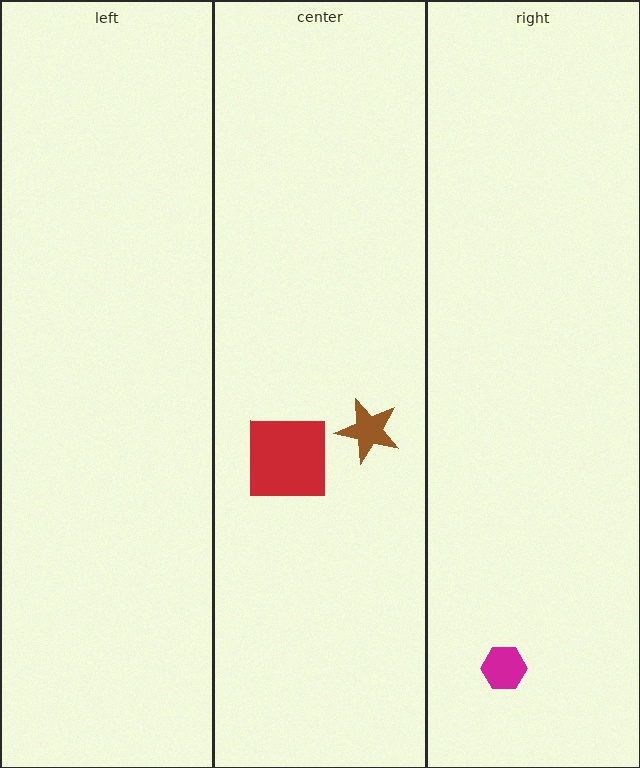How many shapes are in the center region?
2.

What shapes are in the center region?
The brown star, the red square.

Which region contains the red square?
The center region.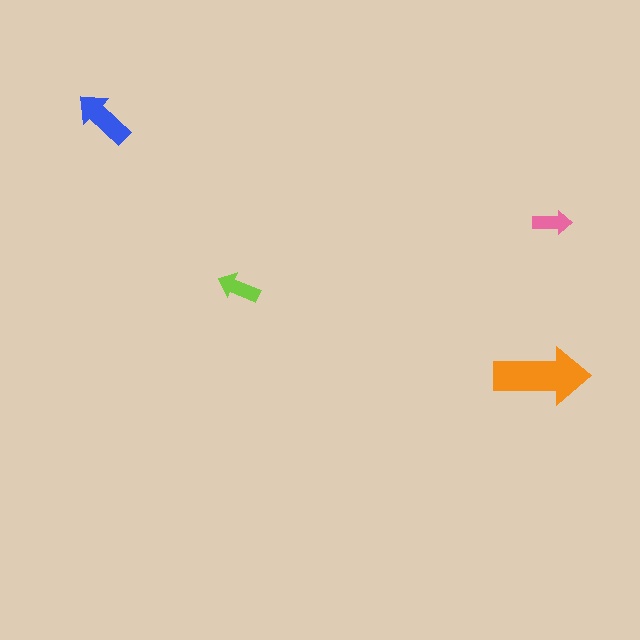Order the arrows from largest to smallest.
the orange one, the blue one, the lime one, the pink one.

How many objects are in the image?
There are 4 objects in the image.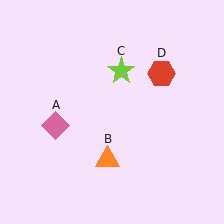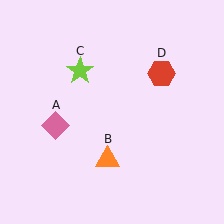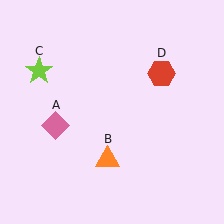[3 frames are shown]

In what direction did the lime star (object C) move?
The lime star (object C) moved left.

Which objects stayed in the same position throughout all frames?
Pink diamond (object A) and orange triangle (object B) and red hexagon (object D) remained stationary.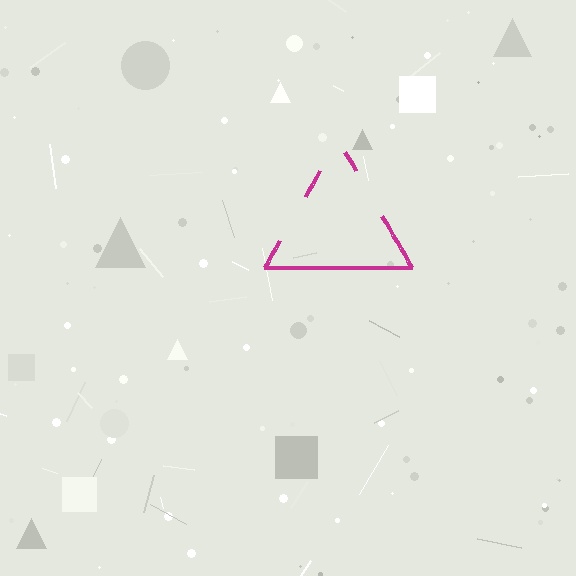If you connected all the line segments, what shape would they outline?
They would outline a triangle.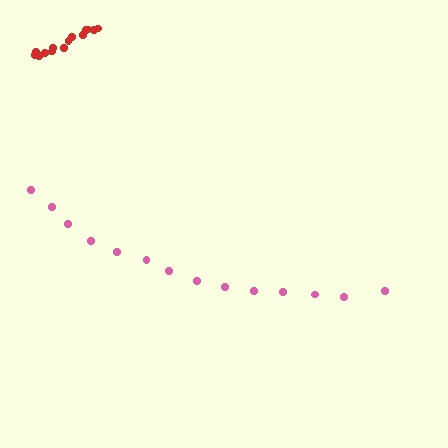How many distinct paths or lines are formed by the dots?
There are 2 distinct paths.